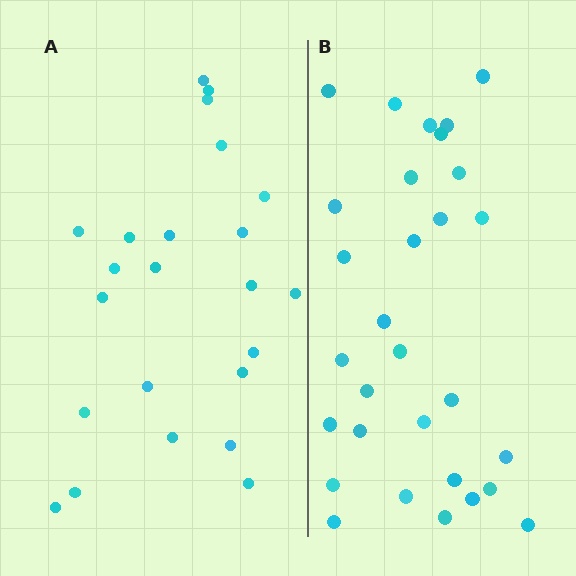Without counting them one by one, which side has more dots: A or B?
Region B (the right region) has more dots.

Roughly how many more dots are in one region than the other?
Region B has roughly 8 or so more dots than region A.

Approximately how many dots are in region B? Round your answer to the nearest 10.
About 30 dots.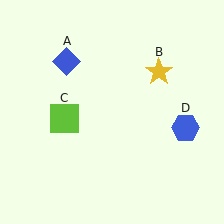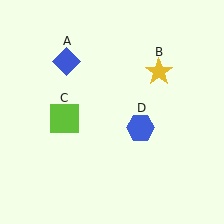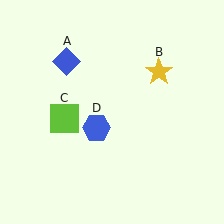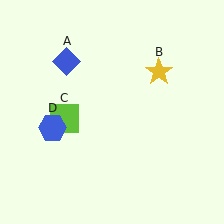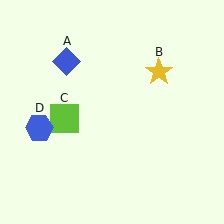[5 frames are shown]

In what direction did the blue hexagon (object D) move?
The blue hexagon (object D) moved left.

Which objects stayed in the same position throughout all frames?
Blue diamond (object A) and yellow star (object B) and lime square (object C) remained stationary.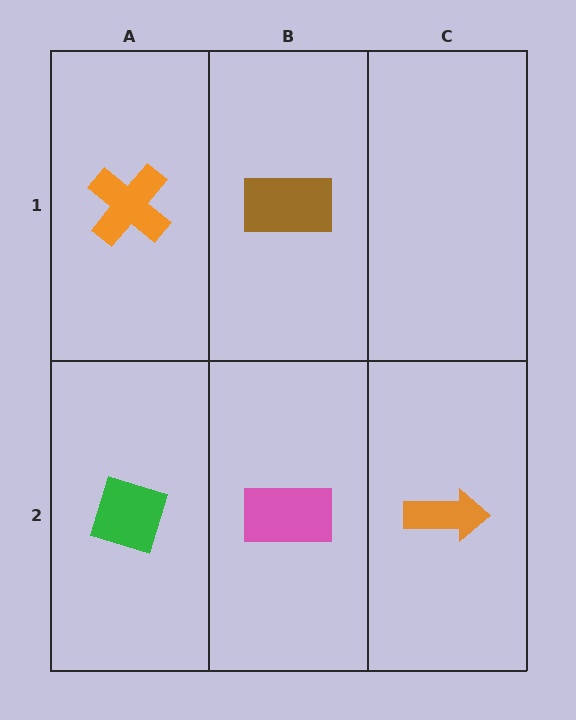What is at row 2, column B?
A pink rectangle.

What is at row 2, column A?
A green diamond.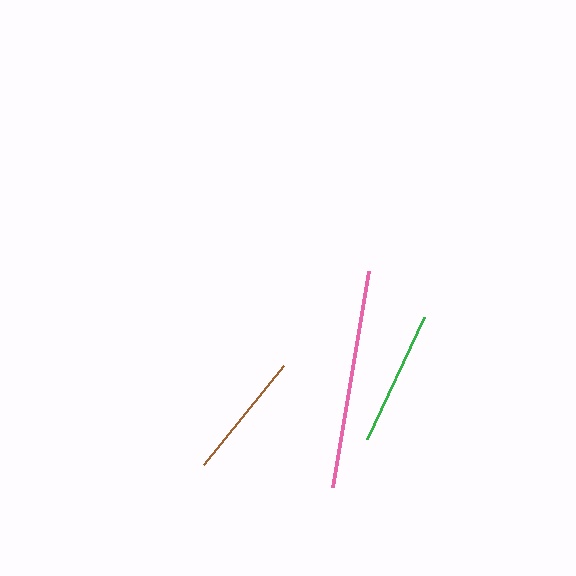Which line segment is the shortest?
The brown line is the shortest at approximately 128 pixels.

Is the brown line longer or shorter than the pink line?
The pink line is longer than the brown line.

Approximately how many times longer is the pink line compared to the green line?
The pink line is approximately 1.6 times the length of the green line.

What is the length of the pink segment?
The pink segment is approximately 219 pixels long.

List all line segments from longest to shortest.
From longest to shortest: pink, green, brown.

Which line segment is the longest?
The pink line is the longest at approximately 219 pixels.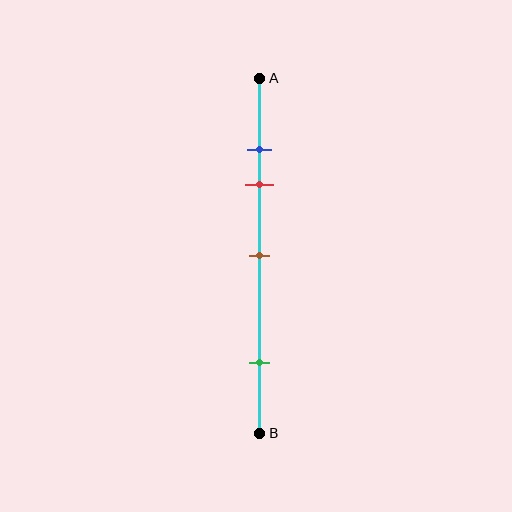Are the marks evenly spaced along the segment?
No, the marks are not evenly spaced.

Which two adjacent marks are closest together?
The blue and red marks are the closest adjacent pair.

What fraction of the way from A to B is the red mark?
The red mark is approximately 30% (0.3) of the way from A to B.